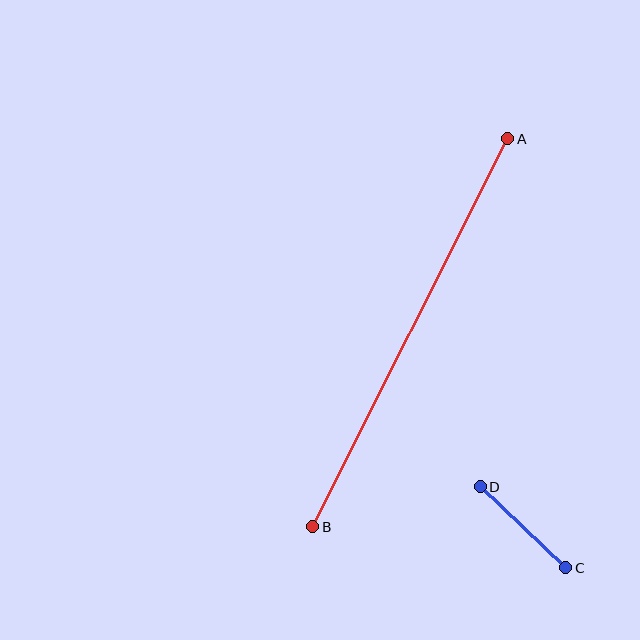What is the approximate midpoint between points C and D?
The midpoint is at approximately (523, 527) pixels.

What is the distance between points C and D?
The distance is approximately 118 pixels.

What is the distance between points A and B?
The distance is approximately 434 pixels.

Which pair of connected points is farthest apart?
Points A and B are farthest apart.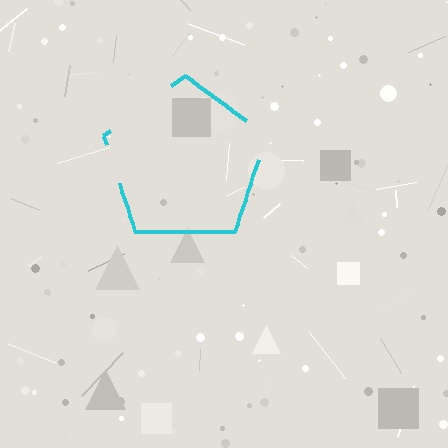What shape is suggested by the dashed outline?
The dashed outline suggests a pentagon.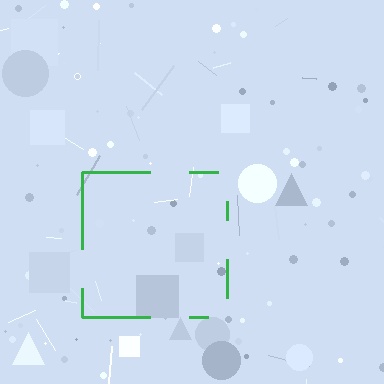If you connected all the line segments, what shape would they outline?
They would outline a square.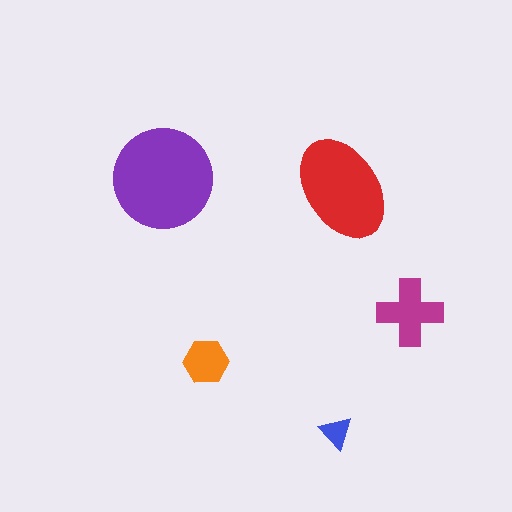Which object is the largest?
The purple circle.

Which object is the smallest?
The blue triangle.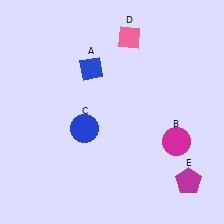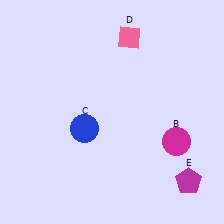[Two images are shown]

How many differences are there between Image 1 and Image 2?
There is 1 difference between the two images.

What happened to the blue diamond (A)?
The blue diamond (A) was removed in Image 2. It was in the top-left area of Image 1.